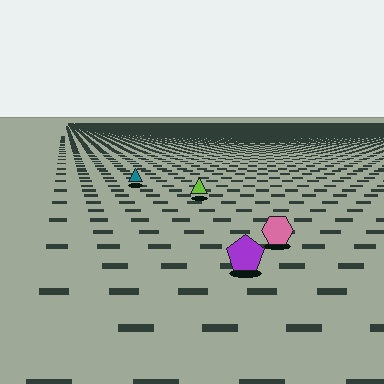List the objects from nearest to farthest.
From nearest to farthest: the purple pentagon, the pink hexagon, the lime triangle, the teal triangle.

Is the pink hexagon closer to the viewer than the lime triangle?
Yes. The pink hexagon is closer — you can tell from the texture gradient: the ground texture is coarser near it.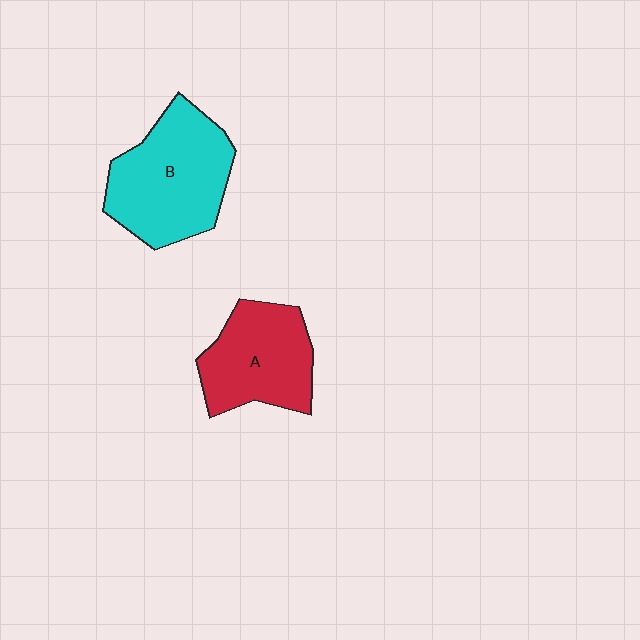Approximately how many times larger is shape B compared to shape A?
Approximately 1.3 times.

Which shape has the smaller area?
Shape A (red).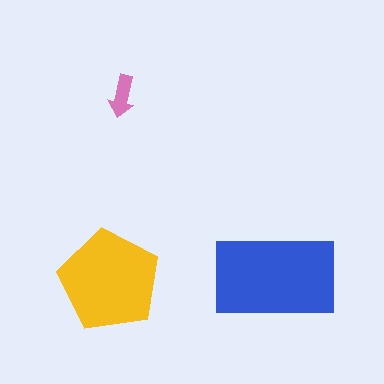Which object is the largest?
The blue rectangle.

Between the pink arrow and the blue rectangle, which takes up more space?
The blue rectangle.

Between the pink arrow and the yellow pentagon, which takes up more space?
The yellow pentagon.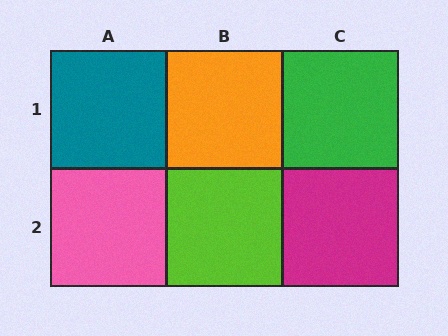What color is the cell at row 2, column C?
Magenta.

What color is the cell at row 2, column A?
Pink.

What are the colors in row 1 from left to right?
Teal, orange, green.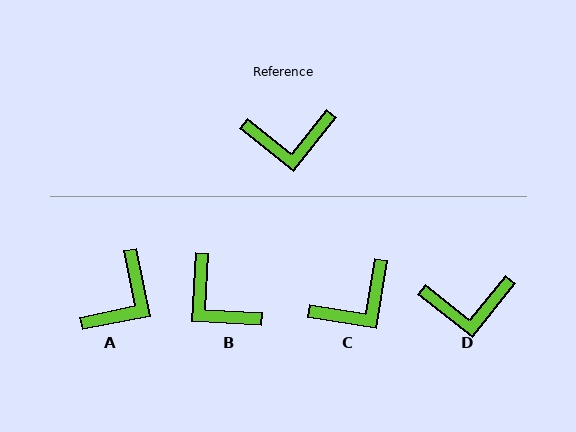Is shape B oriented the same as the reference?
No, it is off by about 55 degrees.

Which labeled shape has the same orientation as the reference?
D.